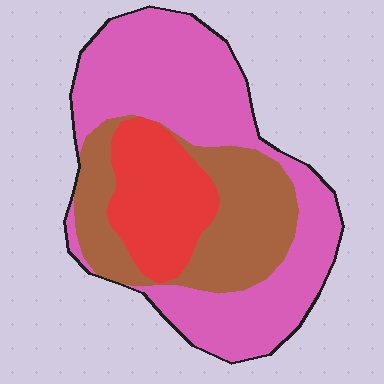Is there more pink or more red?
Pink.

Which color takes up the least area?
Red, at roughly 20%.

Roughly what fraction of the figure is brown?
Brown covers 28% of the figure.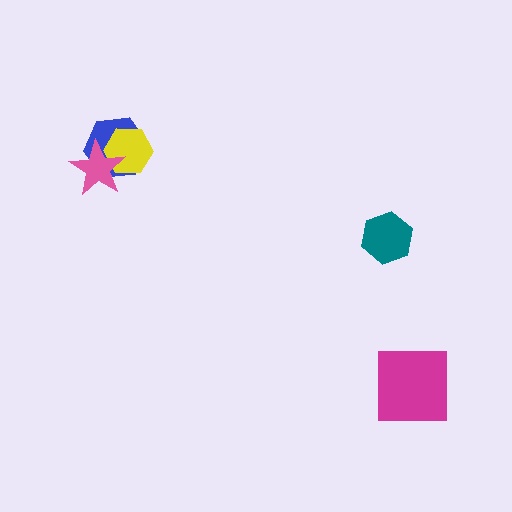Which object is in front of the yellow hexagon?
The pink star is in front of the yellow hexagon.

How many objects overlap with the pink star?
2 objects overlap with the pink star.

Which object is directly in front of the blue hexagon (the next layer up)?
The yellow hexagon is directly in front of the blue hexagon.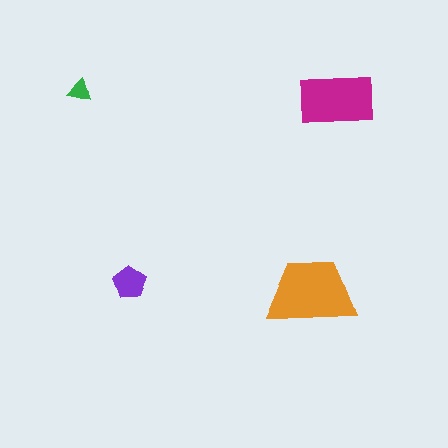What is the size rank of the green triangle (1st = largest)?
4th.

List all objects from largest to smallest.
The orange trapezoid, the magenta rectangle, the purple pentagon, the green triangle.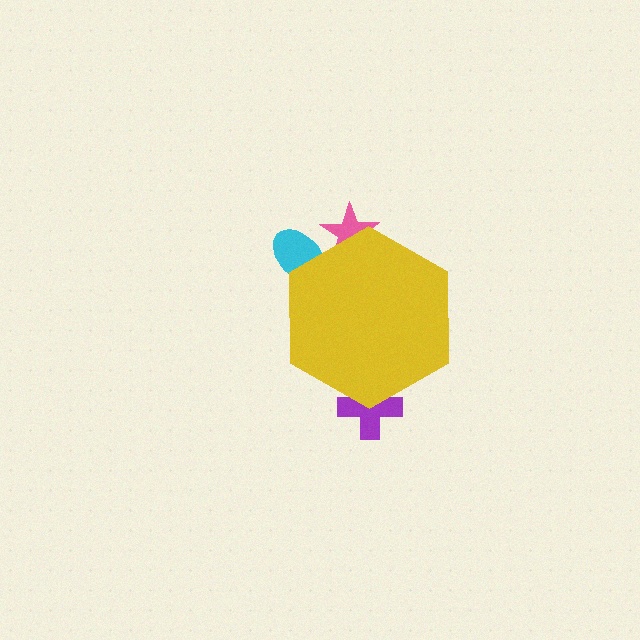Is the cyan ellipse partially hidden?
Yes, the cyan ellipse is partially hidden behind the yellow hexagon.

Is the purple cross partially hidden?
Yes, the purple cross is partially hidden behind the yellow hexagon.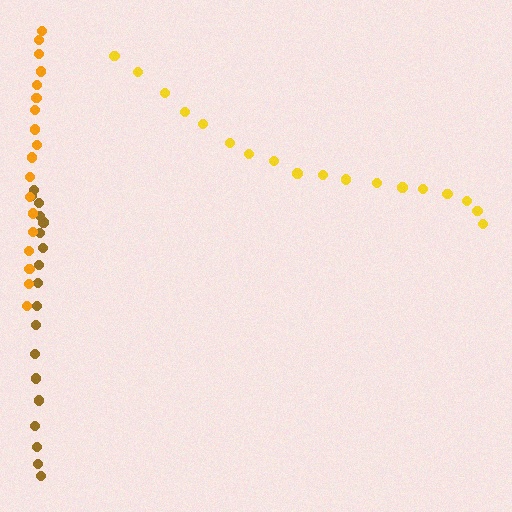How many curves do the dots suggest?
There are 3 distinct paths.